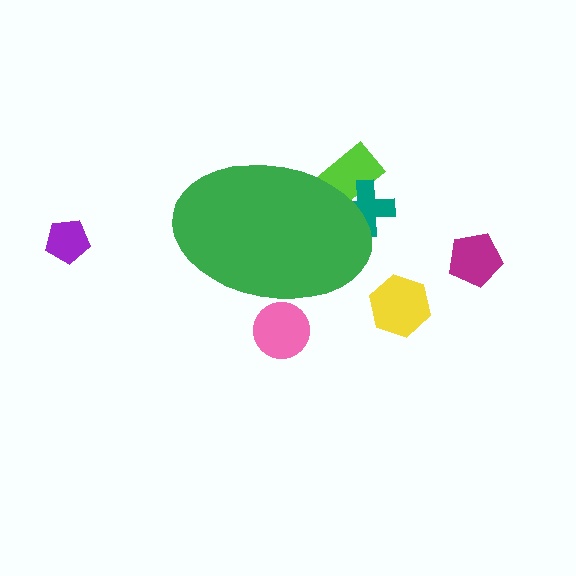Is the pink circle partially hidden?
Yes, the pink circle is partially hidden behind the green ellipse.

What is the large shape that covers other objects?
A green ellipse.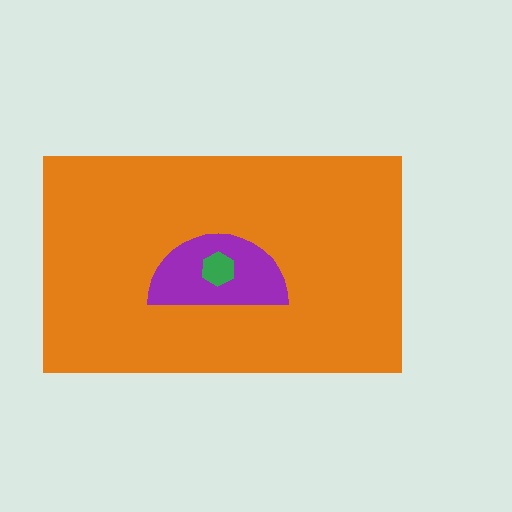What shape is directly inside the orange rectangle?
The purple semicircle.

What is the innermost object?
The green hexagon.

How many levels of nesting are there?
3.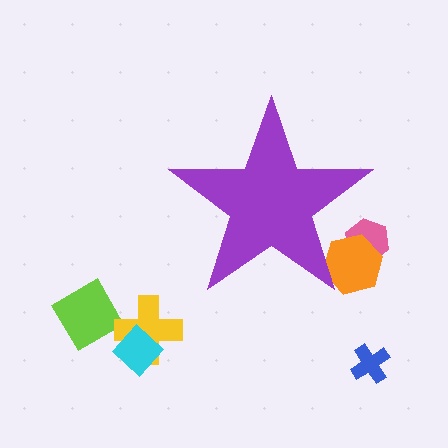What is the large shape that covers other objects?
A purple star.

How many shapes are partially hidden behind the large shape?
2 shapes are partially hidden.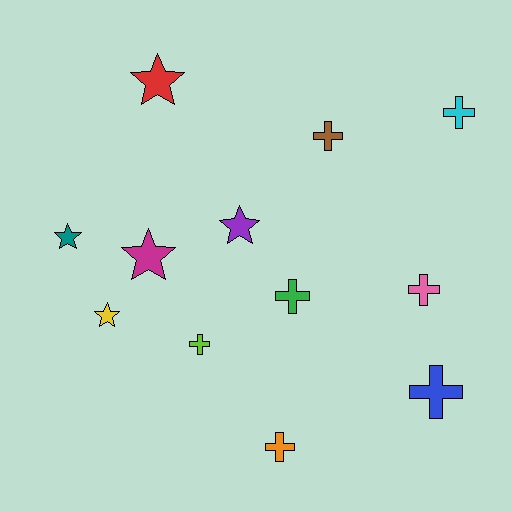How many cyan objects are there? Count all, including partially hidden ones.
There is 1 cyan object.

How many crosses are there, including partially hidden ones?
There are 7 crosses.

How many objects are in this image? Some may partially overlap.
There are 12 objects.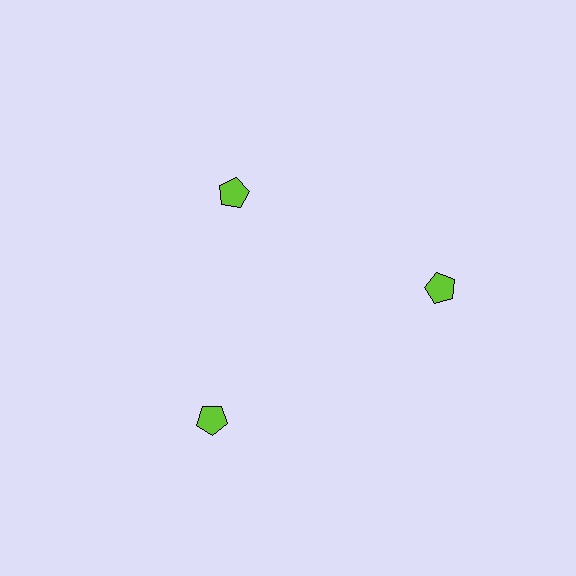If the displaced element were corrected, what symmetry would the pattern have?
It would have 3-fold rotational symmetry — the pattern would map onto itself every 120 degrees.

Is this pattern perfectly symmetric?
No. The 3 lime pentagons are arranged in a ring, but one element near the 11 o'clock position is pulled inward toward the center, breaking the 3-fold rotational symmetry.